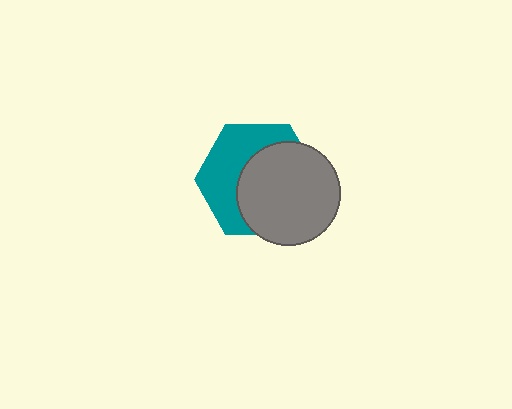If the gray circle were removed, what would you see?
You would see the complete teal hexagon.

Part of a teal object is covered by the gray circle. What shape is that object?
It is a hexagon.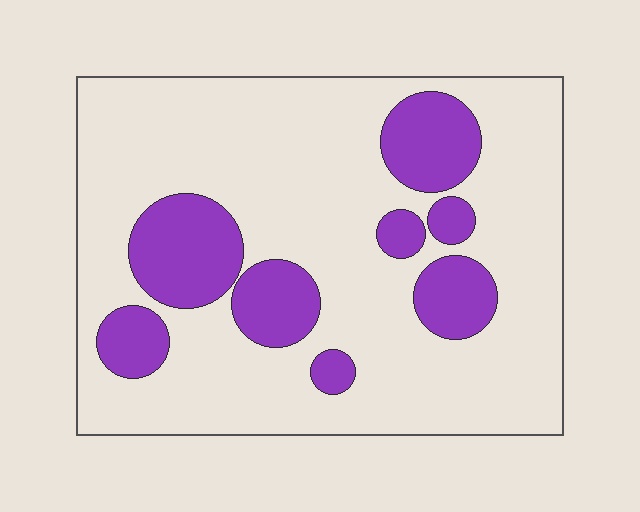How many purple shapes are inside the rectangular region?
8.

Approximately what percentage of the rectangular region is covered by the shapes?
Approximately 25%.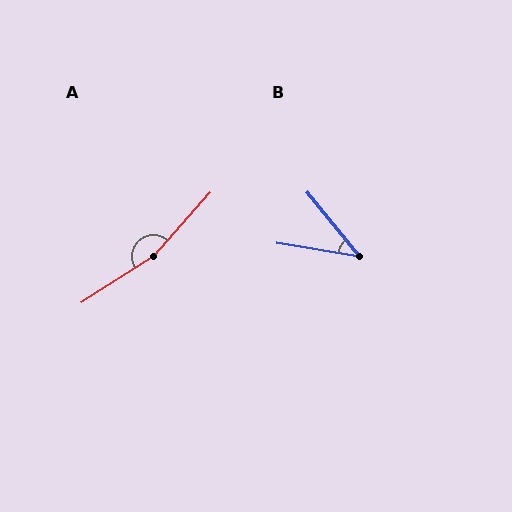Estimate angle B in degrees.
Approximately 41 degrees.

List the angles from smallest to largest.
B (41°), A (165°).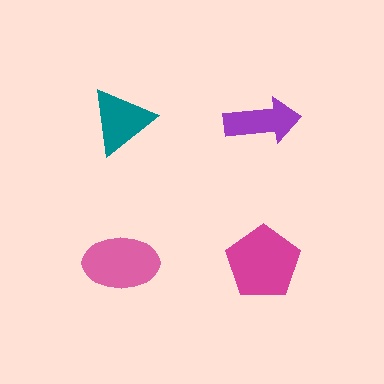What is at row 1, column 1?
A teal triangle.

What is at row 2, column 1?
A pink ellipse.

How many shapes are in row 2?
2 shapes.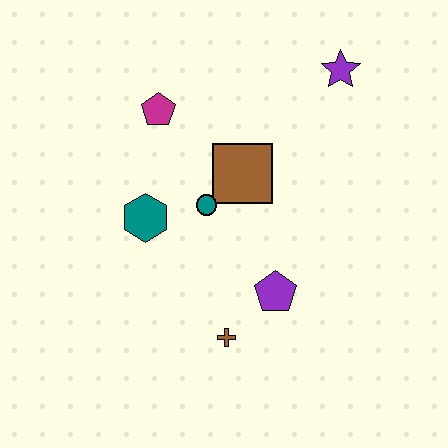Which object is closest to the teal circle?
The brown square is closest to the teal circle.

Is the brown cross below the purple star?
Yes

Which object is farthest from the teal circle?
The purple star is farthest from the teal circle.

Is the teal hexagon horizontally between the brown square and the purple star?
No